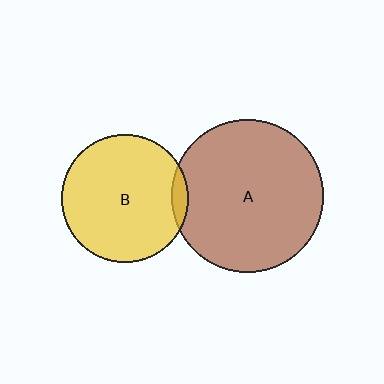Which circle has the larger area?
Circle A (brown).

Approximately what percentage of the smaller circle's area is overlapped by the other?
Approximately 5%.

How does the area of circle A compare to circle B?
Approximately 1.4 times.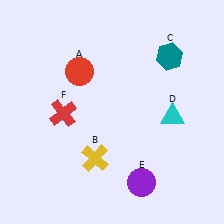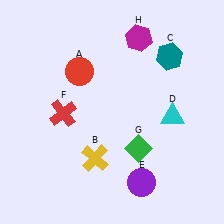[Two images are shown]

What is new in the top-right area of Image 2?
A magenta hexagon (H) was added in the top-right area of Image 2.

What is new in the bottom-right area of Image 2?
A green diamond (G) was added in the bottom-right area of Image 2.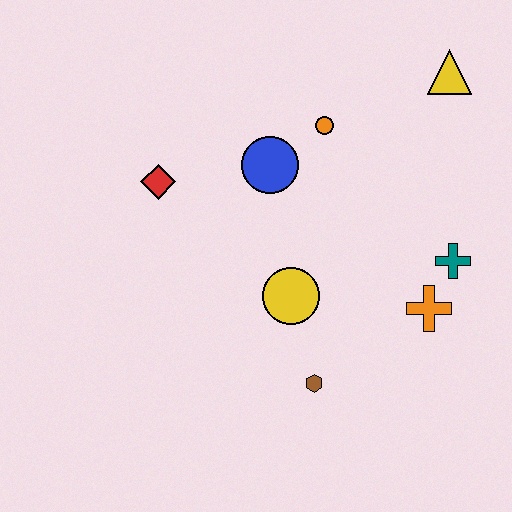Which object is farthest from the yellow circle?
The yellow triangle is farthest from the yellow circle.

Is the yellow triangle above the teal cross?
Yes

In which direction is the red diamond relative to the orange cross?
The red diamond is to the left of the orange cross.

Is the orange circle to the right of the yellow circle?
Yes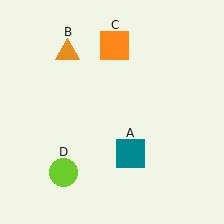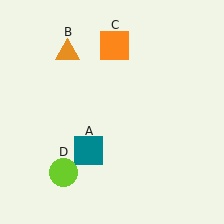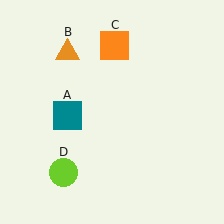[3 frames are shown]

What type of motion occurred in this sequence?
The teal square (object A) rotated clockwise around the center of the scene.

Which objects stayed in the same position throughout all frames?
Orange triangle (object B) and orange square (object C) and lime circle (object D) remained stationary.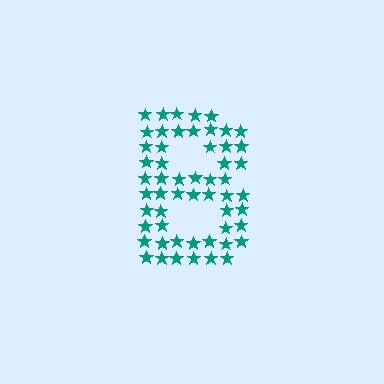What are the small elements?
The small elements are stars.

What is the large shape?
The large shape is the letter B.